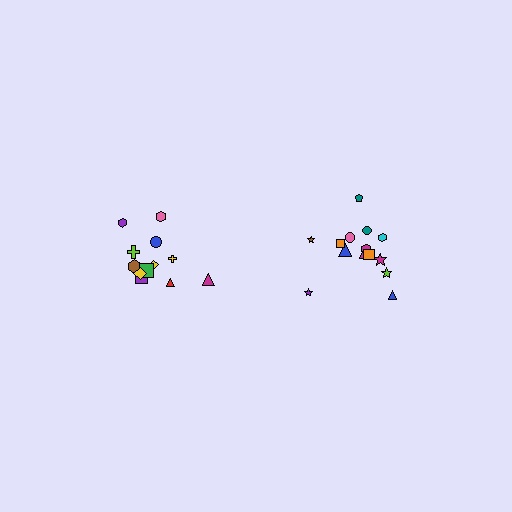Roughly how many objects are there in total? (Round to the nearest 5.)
Roughly 25 objects in total.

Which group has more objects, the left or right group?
The right group.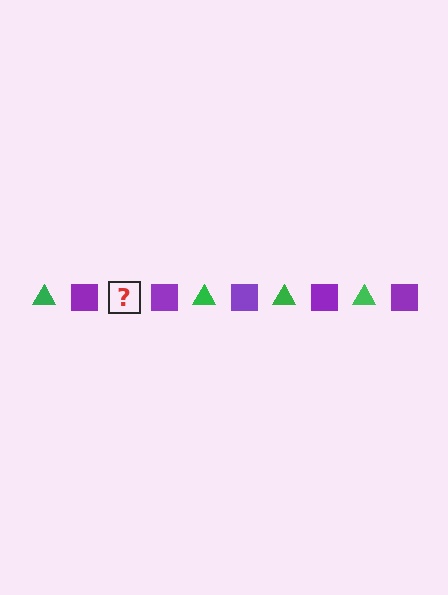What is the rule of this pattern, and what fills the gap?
The rule is that the pattern alternates between green triangle and purple square. The gap should be filled with a green triangle.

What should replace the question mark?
The question mark should be replaced with a green triangle.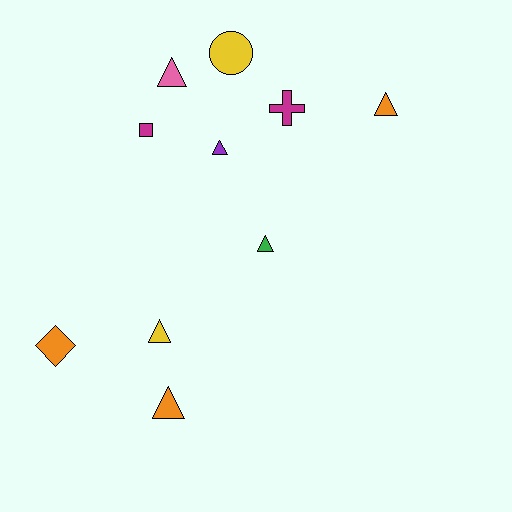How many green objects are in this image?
There is 1 green object.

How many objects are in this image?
There are 10 objects.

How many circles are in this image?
There is 1 circle.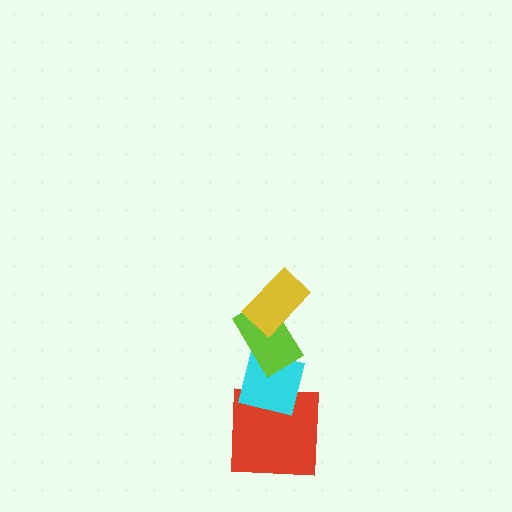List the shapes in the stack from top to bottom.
From top to bottom: the yellow rectangle, the lime rectangle, the cyan square, the red square.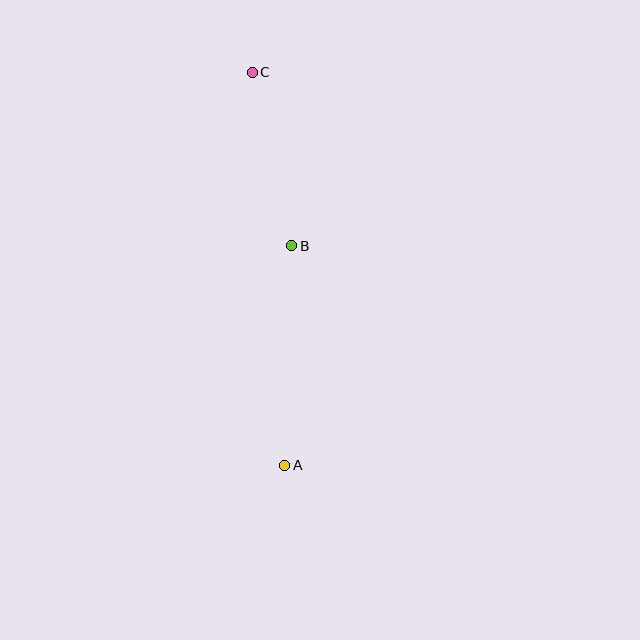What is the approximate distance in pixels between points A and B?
The distance between A and B is approximately 219 pixels.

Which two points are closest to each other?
Points B and C are closest to each other.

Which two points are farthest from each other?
Points A and C are farthest from each other.